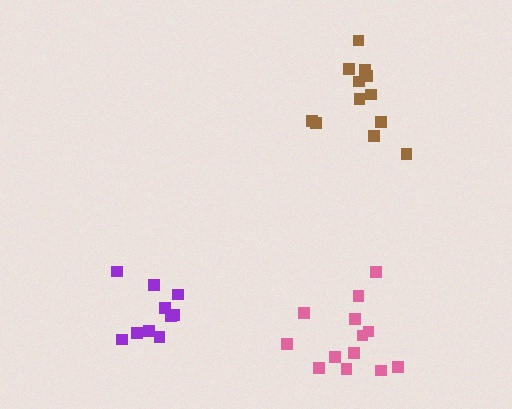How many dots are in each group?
Group 1: 10 dots, Group 2: 13 dots, Group 3: 12 dots (35 total).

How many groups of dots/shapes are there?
There are 3 groups.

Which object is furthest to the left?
The purple cluster is leftmost.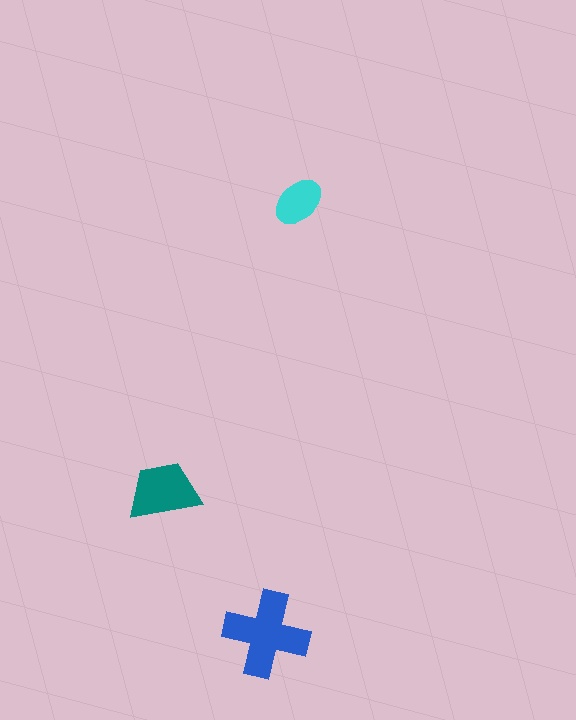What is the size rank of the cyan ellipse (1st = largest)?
3rd.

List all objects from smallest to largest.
The cyan ellipse, the teal trapezoid, the blue cross.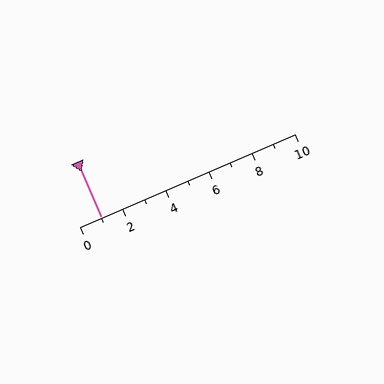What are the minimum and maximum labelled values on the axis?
The axis runs from 0 to 10.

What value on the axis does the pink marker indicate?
The marker indicates approximately 1.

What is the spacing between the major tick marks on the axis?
The major ticks are spaced 2 apart.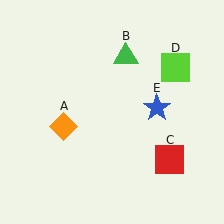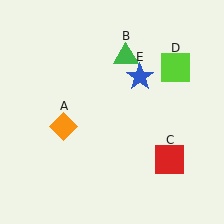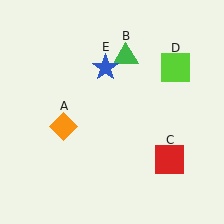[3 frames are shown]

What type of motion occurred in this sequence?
The blue star (object E) rotated counterclockwise around the center of the scene.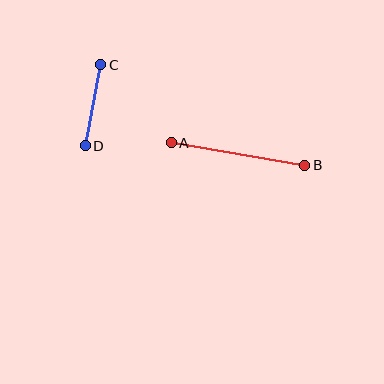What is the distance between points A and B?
The distance is approximately 136 pixels.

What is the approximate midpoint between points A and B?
The midpoint is at approximately (238, 154) pixels.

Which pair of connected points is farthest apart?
Points A and B are farthest apart.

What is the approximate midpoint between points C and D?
The midpoint is at approximately (93, 105) pixels.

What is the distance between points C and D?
The distance is approximately 82 pixels.